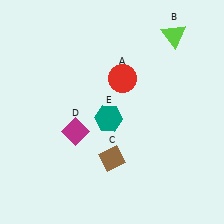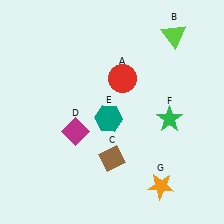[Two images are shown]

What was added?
A green star (F), an orange star (G) were added in Image 2.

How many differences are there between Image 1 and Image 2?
There are 2 differences between the two images.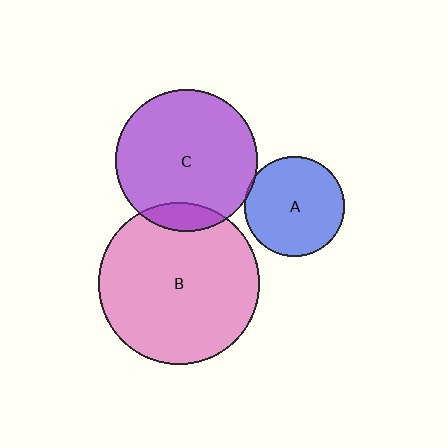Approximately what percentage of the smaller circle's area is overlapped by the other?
Approximately 5%.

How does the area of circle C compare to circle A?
Approximately 2.0 times.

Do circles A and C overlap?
Yes.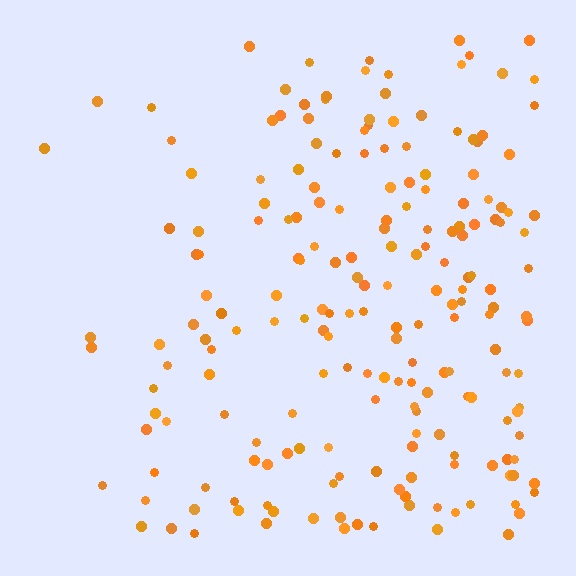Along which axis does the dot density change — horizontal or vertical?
Horizontal.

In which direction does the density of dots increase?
From left to right, with the right side densest.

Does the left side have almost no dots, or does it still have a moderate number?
Still a moderate number, just noticeably fewer than the right.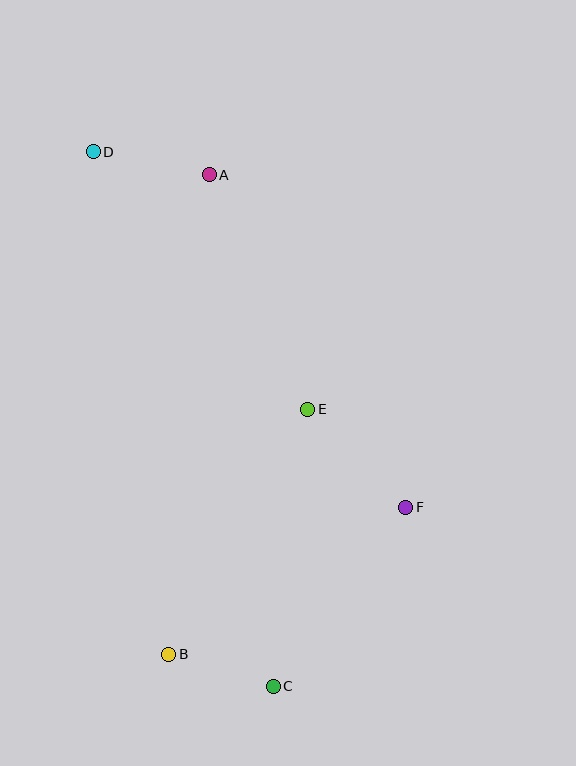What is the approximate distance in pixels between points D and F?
The distance between D and F is approximately 473 pixels.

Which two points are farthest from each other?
Points C and D are farthest from each other.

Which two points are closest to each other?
Points B and C are closest to each other.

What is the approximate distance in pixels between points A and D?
The distance between A and D is approximately 118 pixels.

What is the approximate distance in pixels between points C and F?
The distance between C and F is approximately 223 pixels.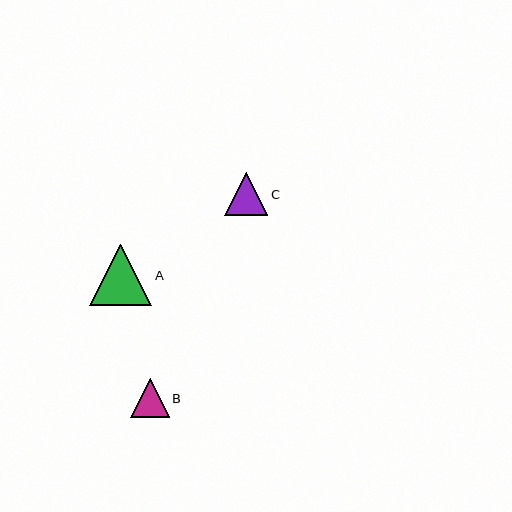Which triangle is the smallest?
Triangle B is the smallest with a size of approximately 38 pixels.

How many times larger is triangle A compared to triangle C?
Triangle A is approximately 1.4 times the size of triangle C.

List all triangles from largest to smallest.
From largest to smallest: A, C, B.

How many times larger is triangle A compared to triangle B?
Triangle A is approximately 1.6 times the size of triangle B.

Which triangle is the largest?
Triangle A is the largest with a size of approximately 62 pixels.